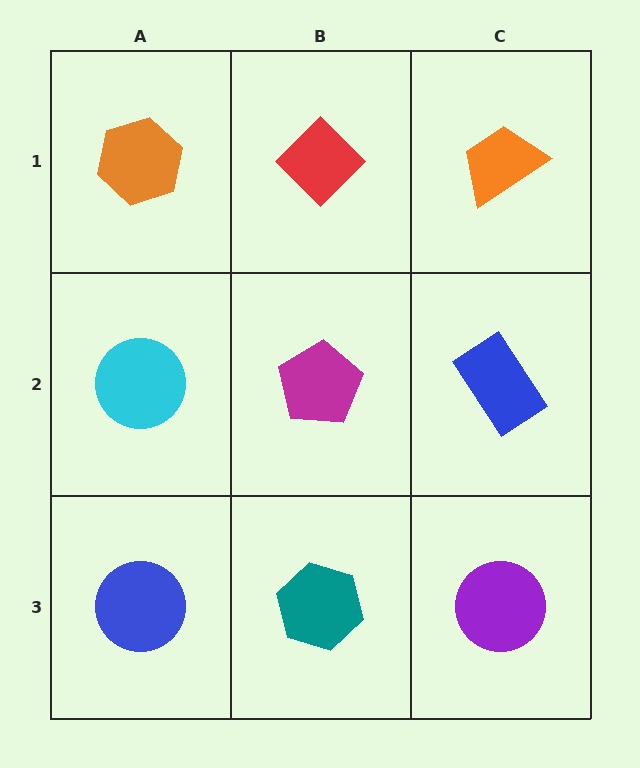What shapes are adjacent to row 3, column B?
A magenta pentagon (row 2, column B), a blue circle (row 3, column A), a purple circle (row 3, column C).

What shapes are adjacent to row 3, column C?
A blue rectangle (row 2, column C), a teal hexagon (row 3, column B).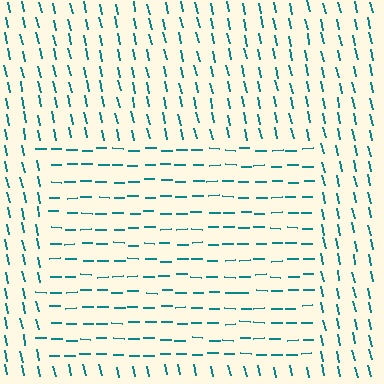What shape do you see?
I see a rectangle.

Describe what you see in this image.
The image is filled with small teal line segments. A rectangle region in the image has lines oriented differently from the surrounding lines, creating a visible texture boundary.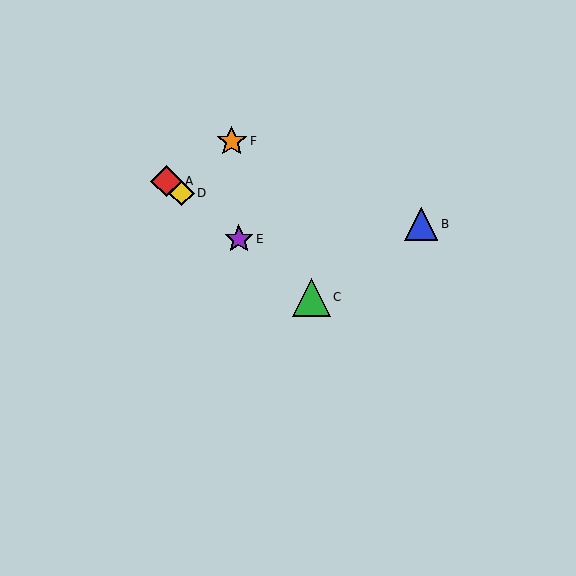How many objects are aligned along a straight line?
4 objects (A, C, D, E) are aligned along a straight line.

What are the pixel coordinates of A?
Object A is at (166, 181).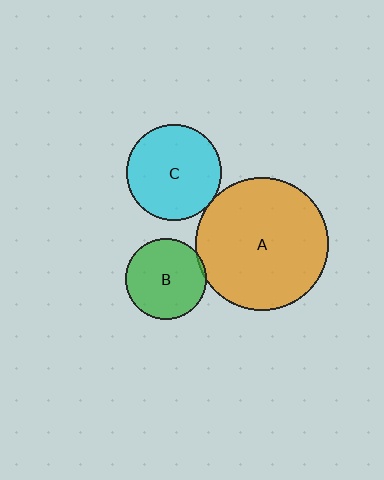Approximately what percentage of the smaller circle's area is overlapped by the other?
Approximately 5%.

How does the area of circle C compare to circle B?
Approximately 1.4 times.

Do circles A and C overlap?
Yes.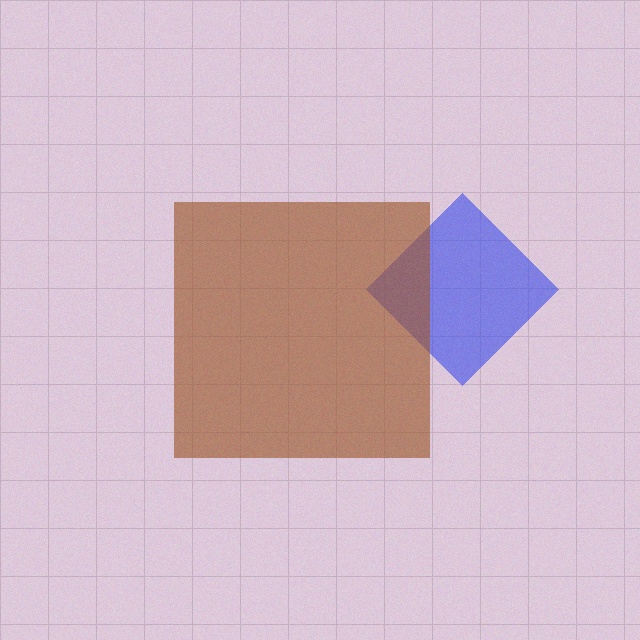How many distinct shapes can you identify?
There are 2 distinct shapes: a blue diamond, a brown square.